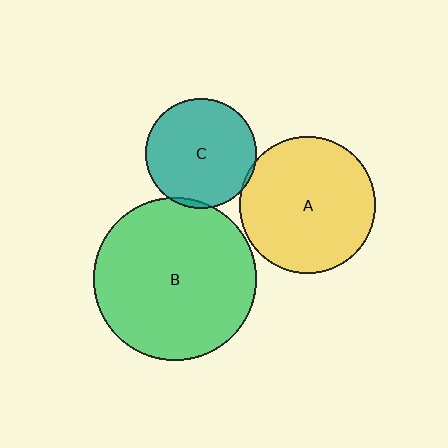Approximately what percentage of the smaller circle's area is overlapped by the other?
Approximately 5%.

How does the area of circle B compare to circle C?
Approximately 2.2 times.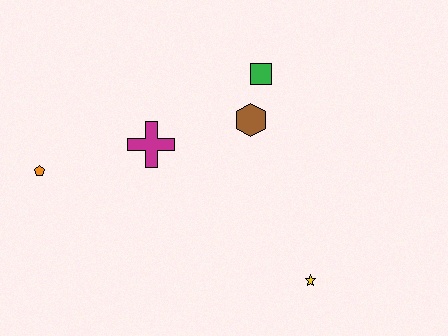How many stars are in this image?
There is 1 star.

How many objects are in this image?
There are 5 objects.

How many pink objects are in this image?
There are no pink objects.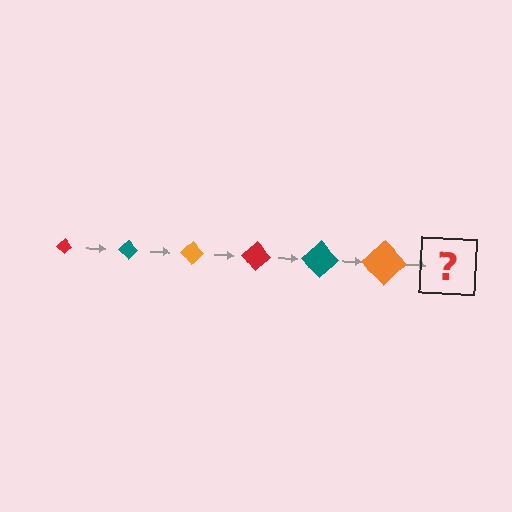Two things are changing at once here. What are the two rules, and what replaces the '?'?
The two rules are that the diamond grows larger each step and the color cycles through red, teal, and orange. The '?' should be a red diamond, larger than the previous one.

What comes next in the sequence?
The next element should be a red diamond, larger than the previous one.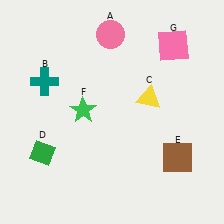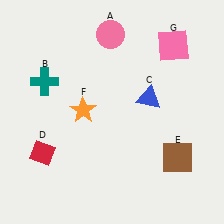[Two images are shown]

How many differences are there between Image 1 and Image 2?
There are 3 differences between the two images.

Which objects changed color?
C changed from yellow to blue. D changed from green to red. F changed from green to orange.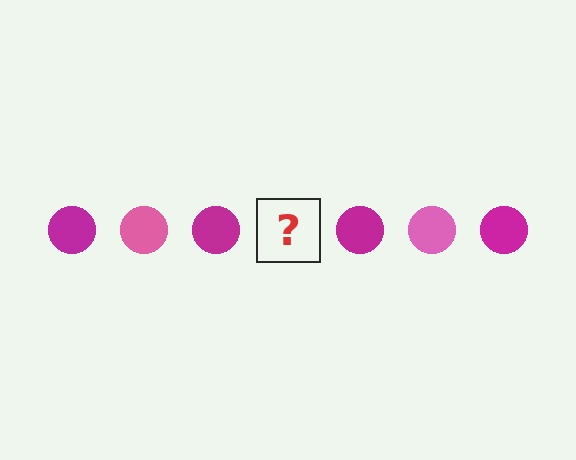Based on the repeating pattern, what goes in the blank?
The blank should be a pink circle.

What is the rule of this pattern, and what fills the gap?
The rule is that the pattern cycles through magenta, pink circles. The gap should be filled with a pink circle.